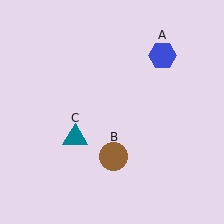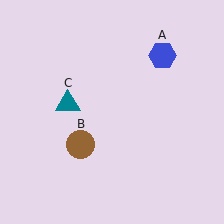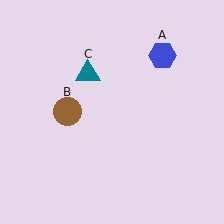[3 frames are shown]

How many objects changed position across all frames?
2 objects changed position: brown circle (object B), teal triangle (object C).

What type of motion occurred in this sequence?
The brown circle (object B), teal triangle (object C) rotated clockwise around the center of the scene.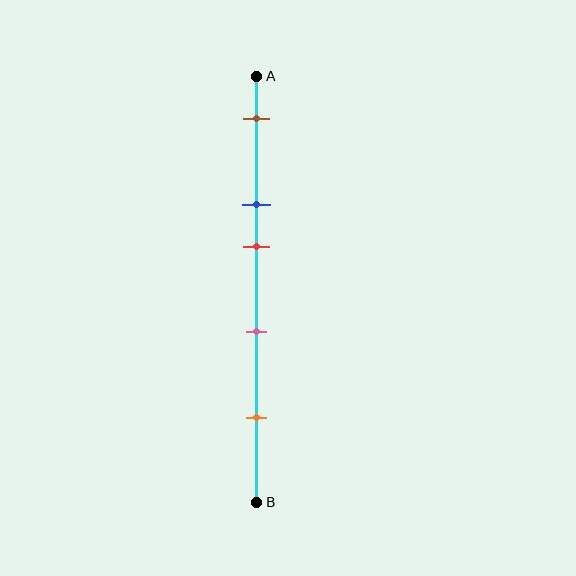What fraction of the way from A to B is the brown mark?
The brown mark is approximately 10% (0.1) of the way from A to B.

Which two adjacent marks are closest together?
The blue and red marks are the closest adjacent pair.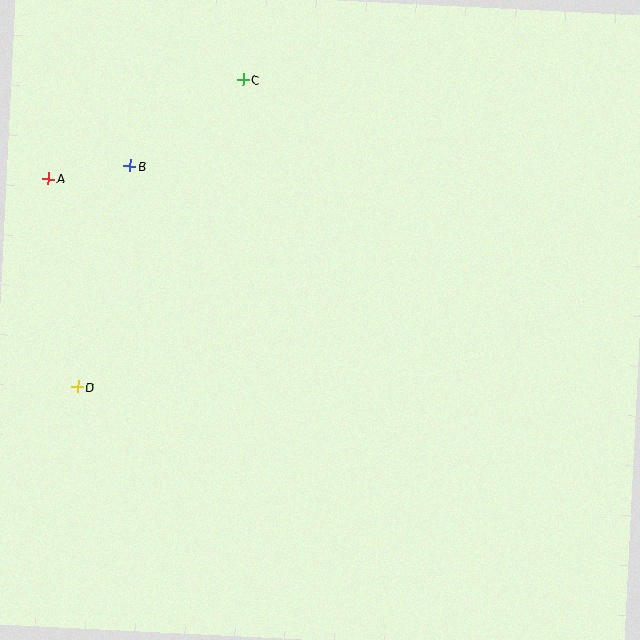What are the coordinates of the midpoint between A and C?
The midpoint between A and C is at (146, 129).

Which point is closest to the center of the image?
Point B at (130, 166) is closest to the center.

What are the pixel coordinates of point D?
Point D is at (78, 387).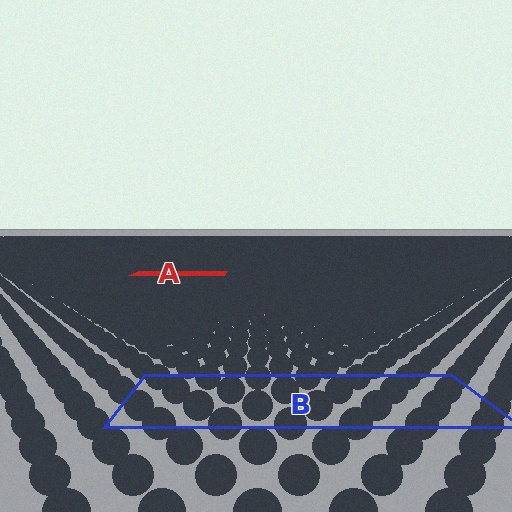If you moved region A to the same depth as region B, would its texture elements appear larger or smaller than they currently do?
They would appear larger. At a closer depth, the same texture elements are projected at a bigger on-screen size.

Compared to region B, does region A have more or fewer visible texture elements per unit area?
Region A has more texture elements per unit area — they are packed more densely because it is farther away.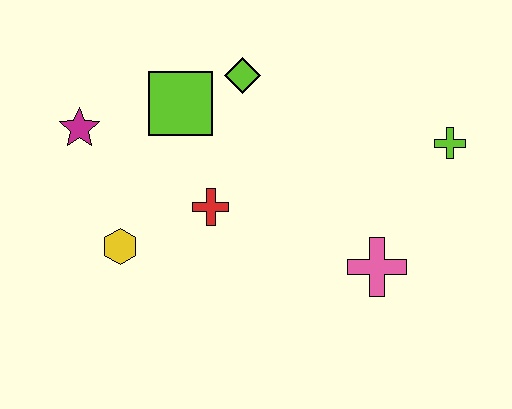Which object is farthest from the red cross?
The lime cross is farthest from the red cross.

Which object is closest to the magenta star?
The lime square is closest to the magenta star.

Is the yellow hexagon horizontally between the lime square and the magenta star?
Yes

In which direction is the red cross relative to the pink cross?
The red cross is to the left of the pink cross.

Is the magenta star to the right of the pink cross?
No